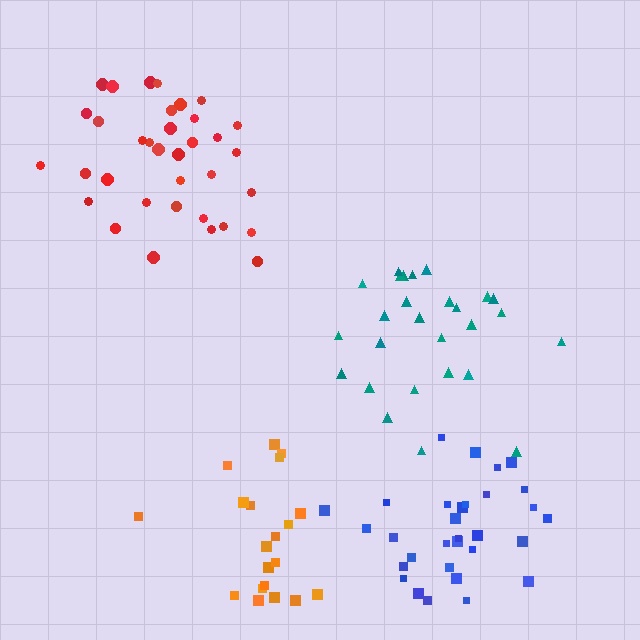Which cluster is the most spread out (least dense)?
Orange.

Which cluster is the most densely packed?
Teal.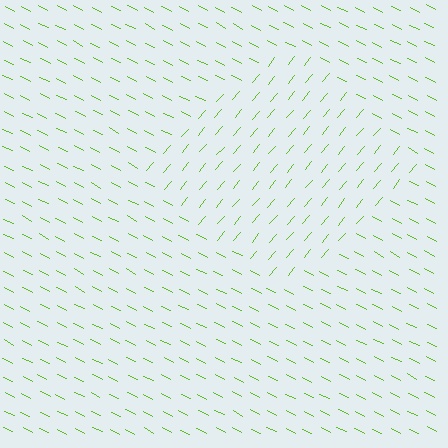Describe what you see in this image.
The image is filled with small lime line segments. A diamond region in the image has lines oriented differently from the surrounding lines, creating a visible texture boundary.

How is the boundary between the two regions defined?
The boundary is defined purely by a change in line orientation (approximately 77 degrees difference). All lines are the same color and thickness.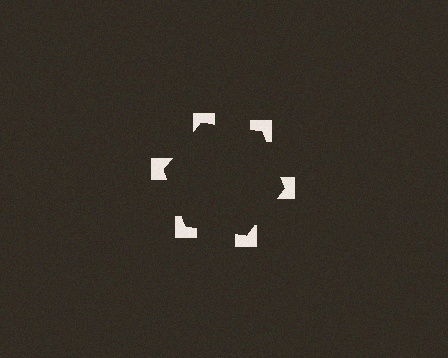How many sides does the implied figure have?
6 sides.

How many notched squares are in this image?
There are 6 — one at each vertex of the illusory hexagon.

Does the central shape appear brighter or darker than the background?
It typically appears slightly darker than the background, even though no actual brightness change is drawn.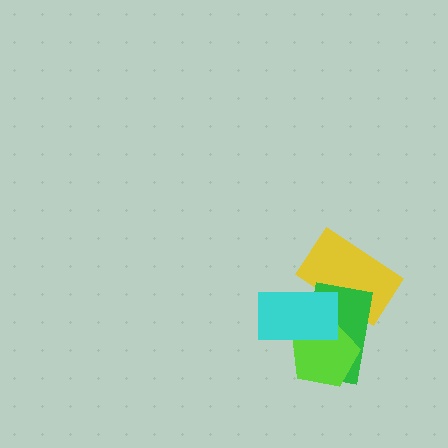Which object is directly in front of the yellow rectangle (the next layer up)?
The green rectangle is directly in front of the yellow rectangle.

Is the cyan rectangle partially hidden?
No, no other shape covers it.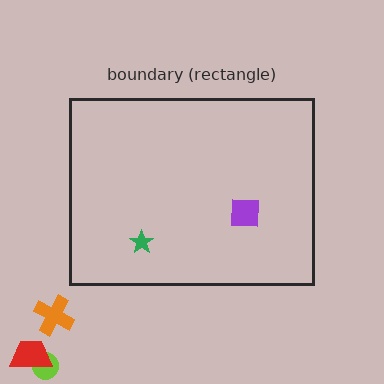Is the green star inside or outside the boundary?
Inside.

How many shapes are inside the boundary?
2 inside, 3 outside.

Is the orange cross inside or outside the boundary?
Outside.